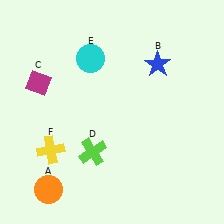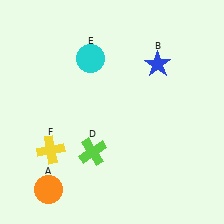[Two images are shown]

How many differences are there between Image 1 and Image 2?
There is 1 difference between the two images.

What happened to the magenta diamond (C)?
The magenta diamond (C) was removed in Image 2. It was in the top-left area of Image 1.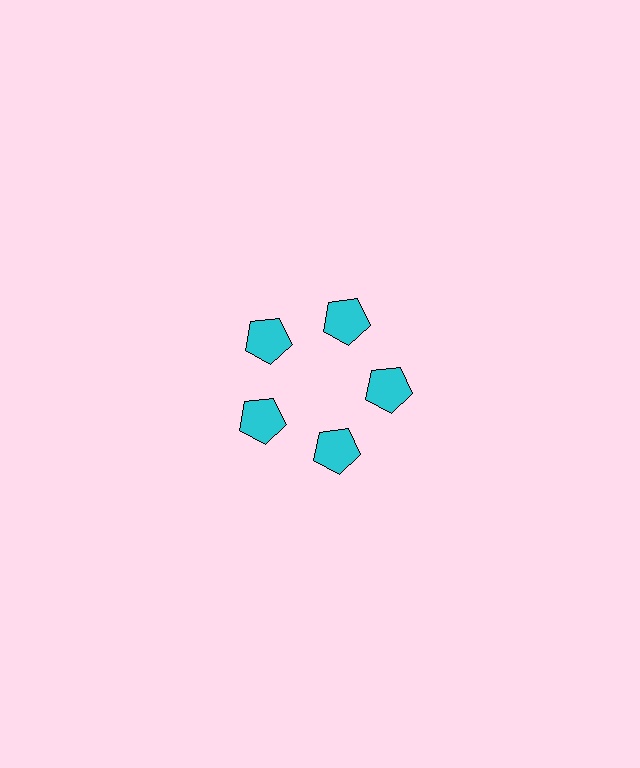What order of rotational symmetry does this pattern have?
This pattern has 5-fold rotational symmetry.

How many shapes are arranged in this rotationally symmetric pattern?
There are 5 shapes, arranged in 5 groups of 1.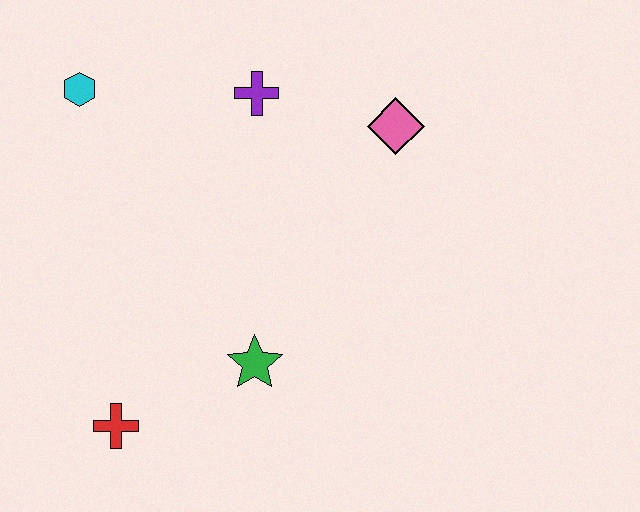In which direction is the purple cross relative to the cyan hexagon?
The purple cross is to the right of the cyan hexagon.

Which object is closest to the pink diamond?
The purple cross is closest to the pink diamond.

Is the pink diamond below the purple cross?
Yes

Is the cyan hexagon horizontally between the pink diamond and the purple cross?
No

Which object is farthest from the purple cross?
The red cross is farthest from the purple cross.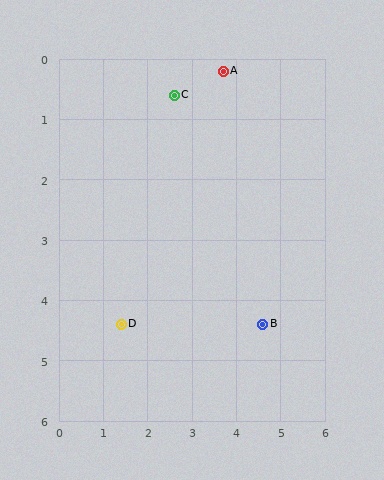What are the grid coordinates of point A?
Point A is at approximately (3.7, 0.2).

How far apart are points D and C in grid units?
Points D and C are about 4.0 grid units apart.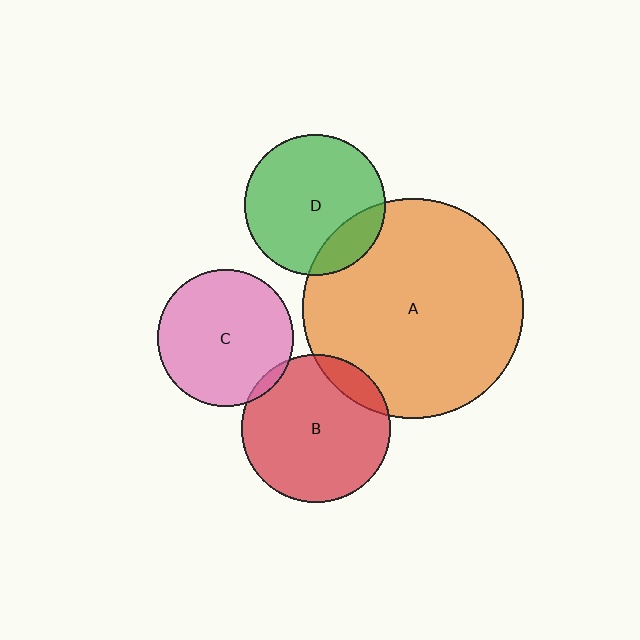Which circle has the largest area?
Circle A (orange).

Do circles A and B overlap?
Yes.